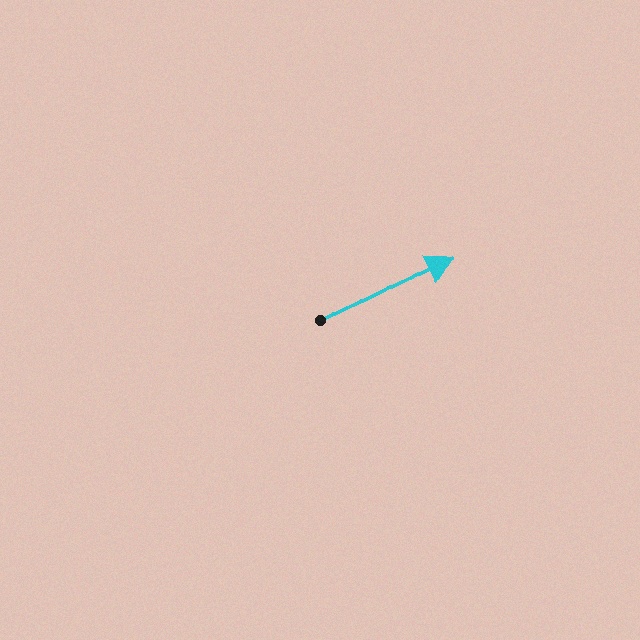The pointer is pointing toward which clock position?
Roughly 2 o'clock.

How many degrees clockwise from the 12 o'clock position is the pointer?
Approximately 63 degrees.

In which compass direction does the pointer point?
Northeast.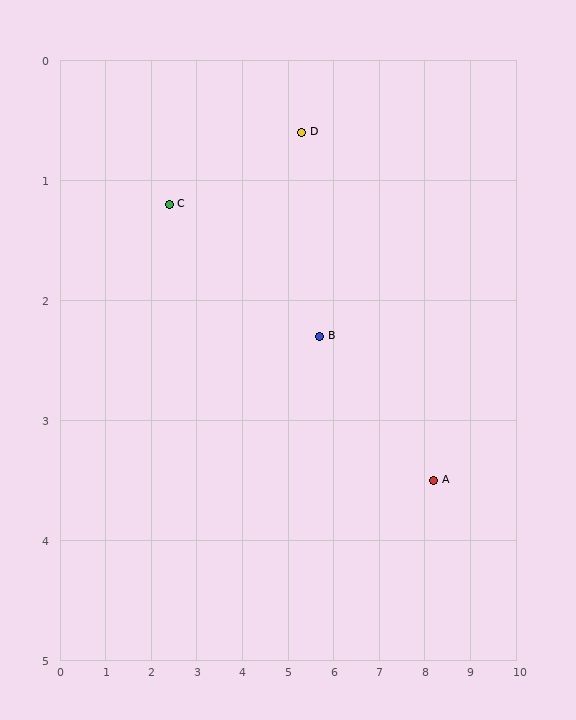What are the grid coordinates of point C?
Point C is at approximately (2.4, 1.2).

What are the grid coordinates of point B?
Point B is at approximately (5.7, 2.3).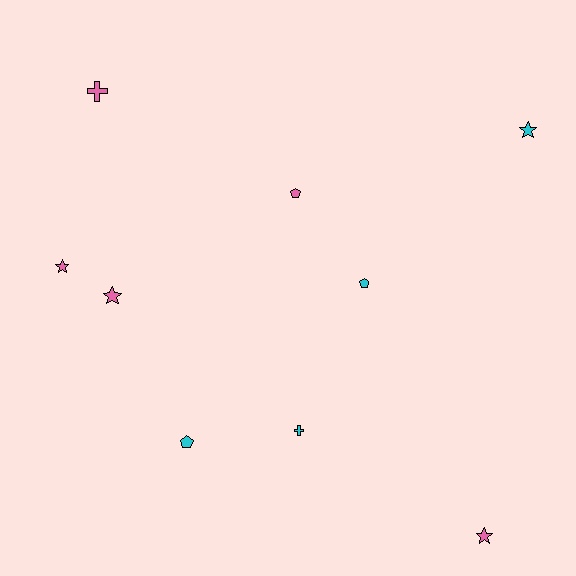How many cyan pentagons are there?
There are 2 cyan pentagons.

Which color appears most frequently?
Pink, with 5 objects.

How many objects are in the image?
There are 9 objects.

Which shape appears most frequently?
Star, with 4 objects.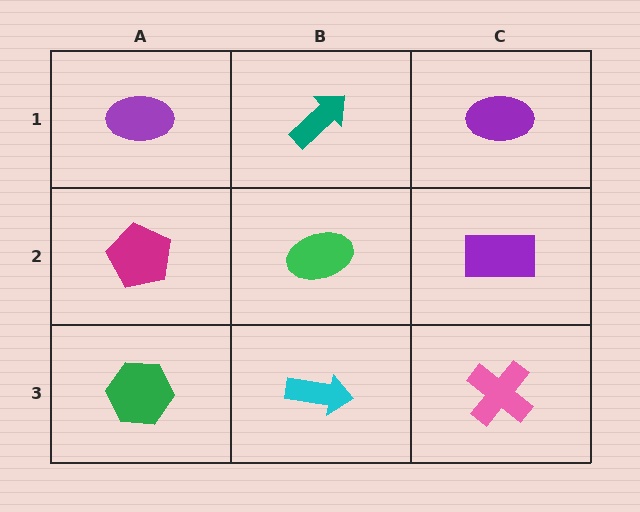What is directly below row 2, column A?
A green hexagon.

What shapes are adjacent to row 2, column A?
A purple ellipse (row 1, column A), a green hexagon (row 3, column A), a green ellipse (row 2, column B).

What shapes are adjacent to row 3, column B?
A green ellipse (row 2, column B), a green hexagon (row 3, column A), a pink cross (row 3, column C).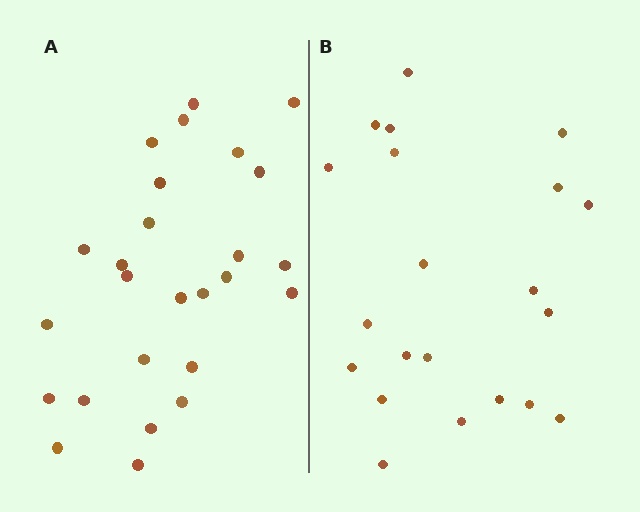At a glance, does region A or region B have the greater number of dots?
Region A (the left region) has more dots.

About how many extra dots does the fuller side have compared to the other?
Region A has about 5 more dots than region B.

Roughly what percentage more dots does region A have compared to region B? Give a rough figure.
About 25% more.